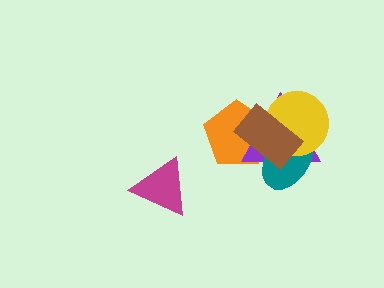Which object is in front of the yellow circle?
The brown rectangle is in front of the yellow circle.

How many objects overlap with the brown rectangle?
4 objects overlap with the brown rectangle.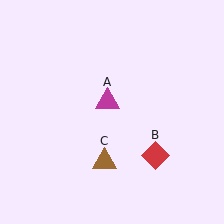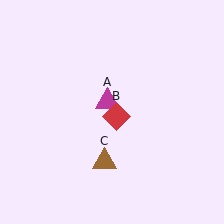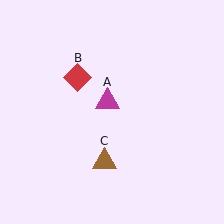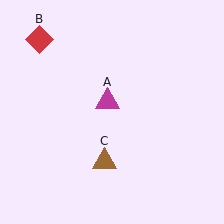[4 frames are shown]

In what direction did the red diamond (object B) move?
The red diamond (object B) moved up and to the left.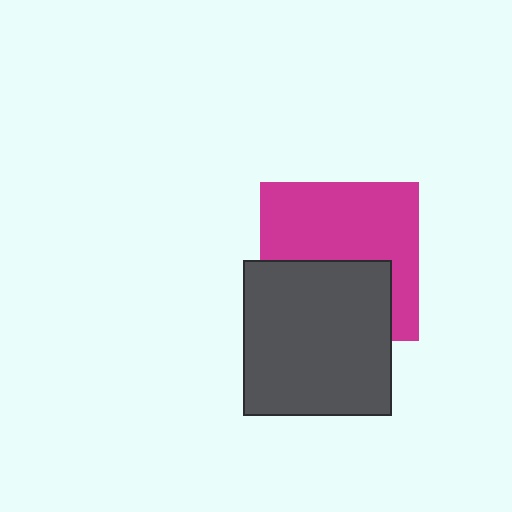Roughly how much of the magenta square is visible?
About half of it is visible (roughly 58%).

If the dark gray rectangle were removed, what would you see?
You would see the complete magenta square.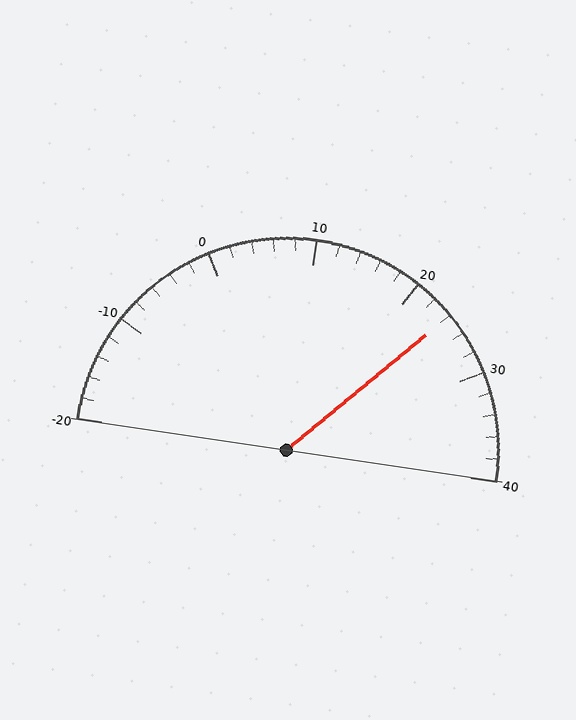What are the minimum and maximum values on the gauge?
The gauge ranges from -20 to 40.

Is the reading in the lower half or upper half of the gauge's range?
The reading is in the upper half of the range (-20 to 40).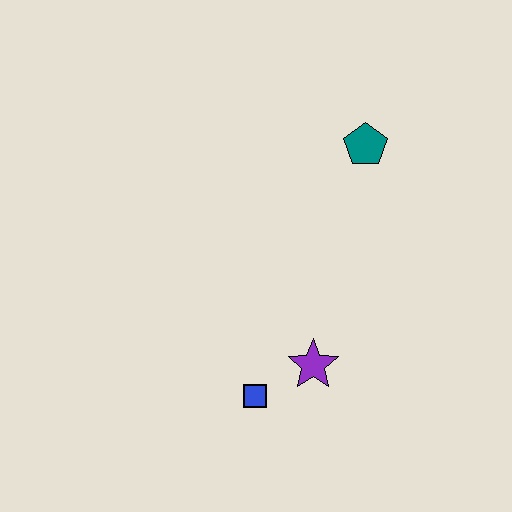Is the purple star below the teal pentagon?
Yes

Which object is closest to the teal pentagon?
The purple star is closest to the teal pentagon.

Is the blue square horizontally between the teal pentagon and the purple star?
No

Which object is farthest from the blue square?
The teal pentagon is farthest from the blue square.